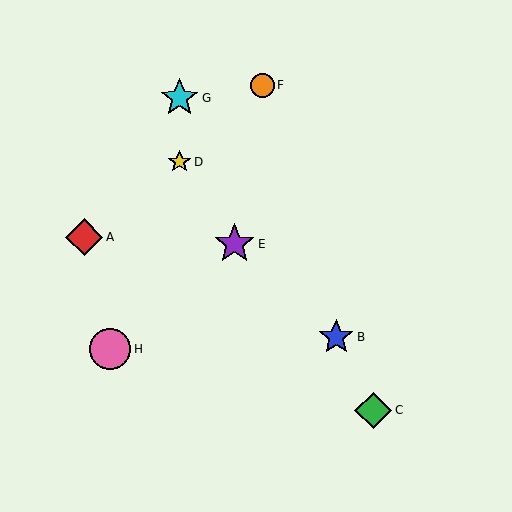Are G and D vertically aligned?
Yes, both are at x≈180.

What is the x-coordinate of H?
Object H is at x≈110.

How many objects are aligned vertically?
2 objects (D, G) are aligned vertically.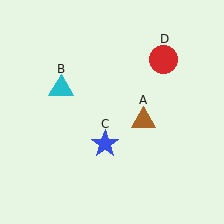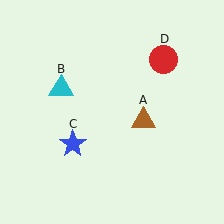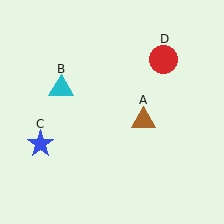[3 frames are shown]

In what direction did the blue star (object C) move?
The blue star (object C) moved left.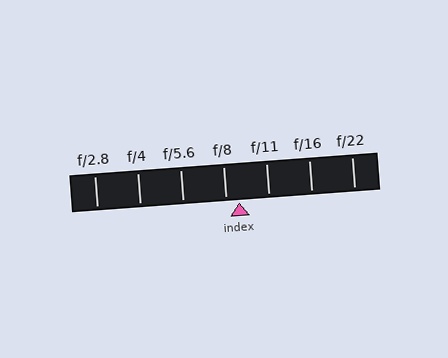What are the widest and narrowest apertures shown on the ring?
The widest aperture shown is f/2.8 and the narrowest is f/22.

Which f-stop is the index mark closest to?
The index mark is closest to f/8.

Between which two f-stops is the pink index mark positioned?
The index mark is between f/8 and f/11.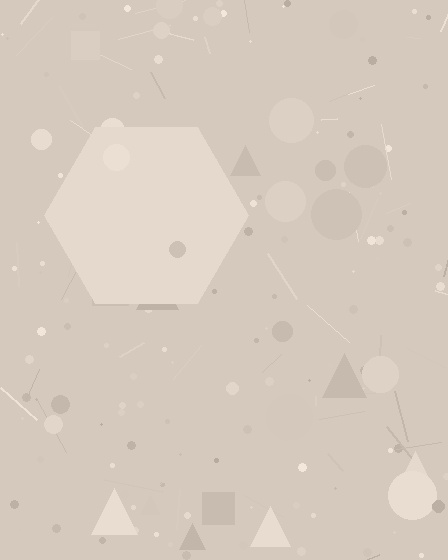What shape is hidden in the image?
A hexagon is hidden in the image.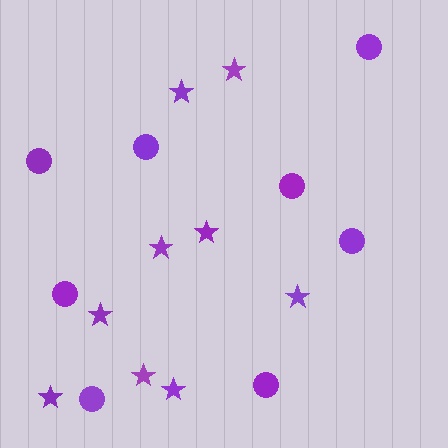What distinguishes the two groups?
There are 2 groups: one group of circles (8) and one group of stars (9).